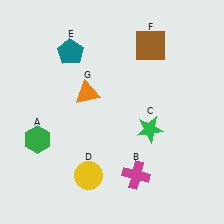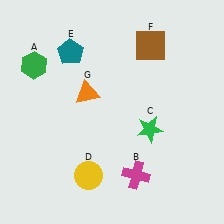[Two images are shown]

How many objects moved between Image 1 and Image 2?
1 object moved between the two images.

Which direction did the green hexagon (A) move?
The green hexagon (A) moved up.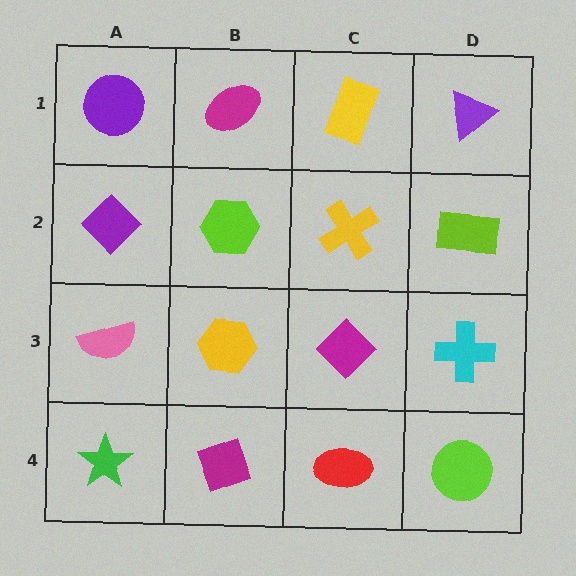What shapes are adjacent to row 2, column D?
A purple triangle (row 1, column D), a cyan cross (row 3, column D), a yellow cross (row 2, column C).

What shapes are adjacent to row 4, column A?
A pink semicircle (row 3, column A), a magenta diamond (row 4, column B).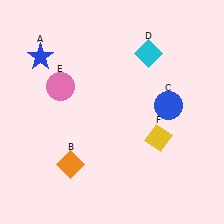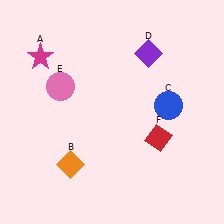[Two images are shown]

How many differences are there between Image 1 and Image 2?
There are 3 differences between the two images.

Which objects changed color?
A changed from blue to magenta. D changed from cyan to purple. F changed from yellow to red.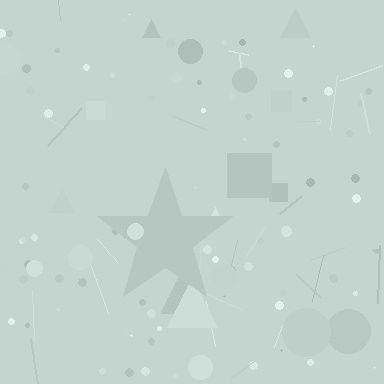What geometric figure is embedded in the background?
A star is embedded in the background.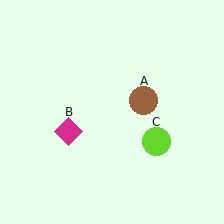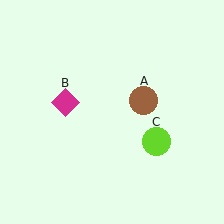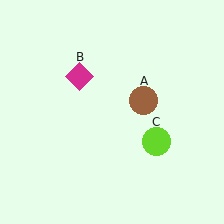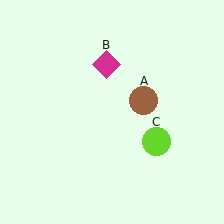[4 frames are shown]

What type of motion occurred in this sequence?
The magenta diamond (object B) rotated clockwise around the center of the scene.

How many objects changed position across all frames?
1 object changed position: magenta diamond (object B).